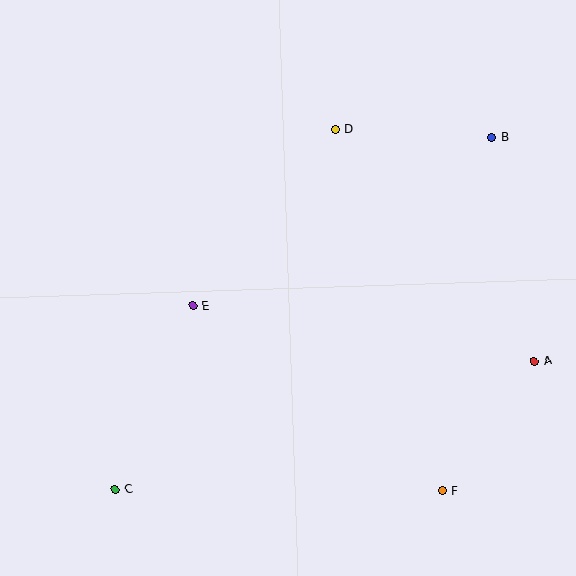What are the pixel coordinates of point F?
Point F is at (442, 491).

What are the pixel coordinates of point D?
Point D is at (335, 130).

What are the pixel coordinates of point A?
Point A is at (534, 361).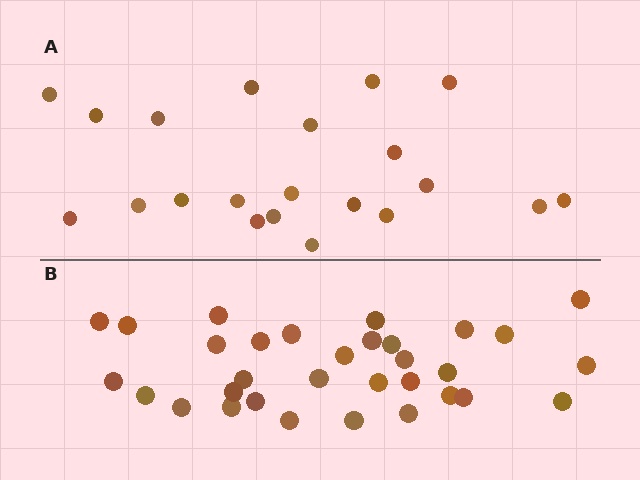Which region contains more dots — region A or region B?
Region B (the bottom region) has more dots.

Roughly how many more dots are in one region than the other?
Region B has roughly 12 or so more dots than region A.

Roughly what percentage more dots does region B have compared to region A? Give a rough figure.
About 50% more.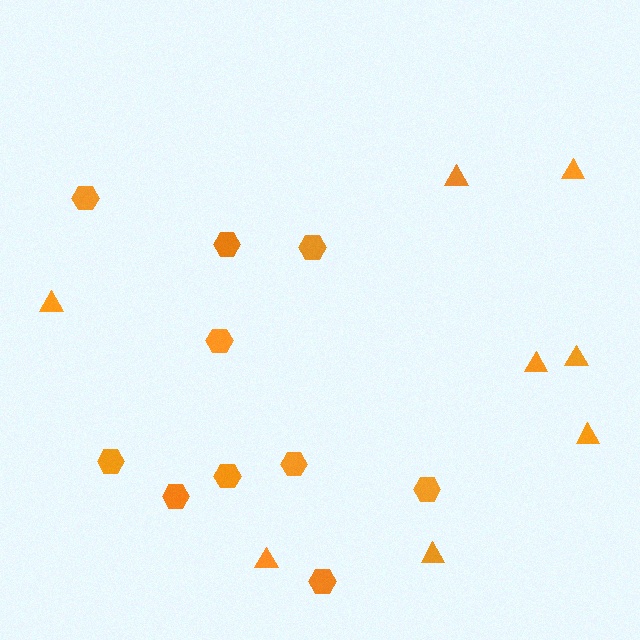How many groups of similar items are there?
There are 2 groups: one group of hexagons (10) and one group of triangles (8).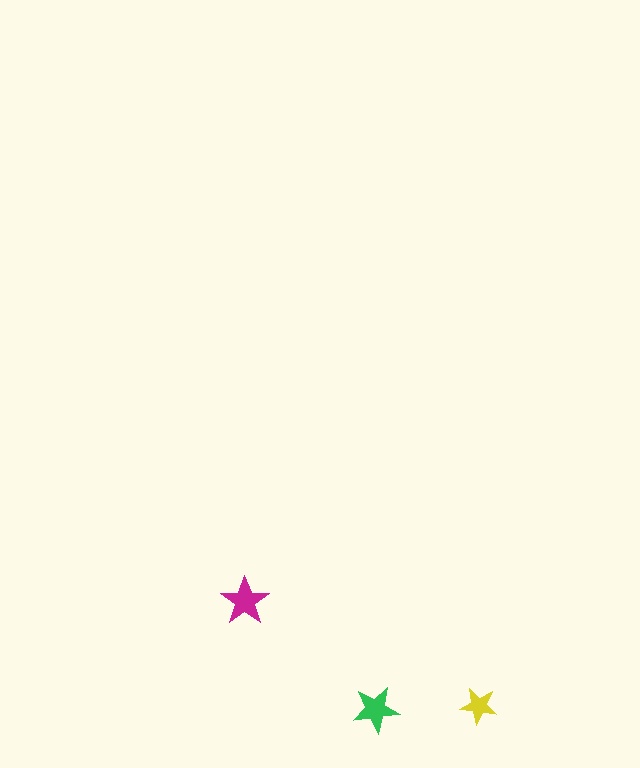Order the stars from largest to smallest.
the magenta one, the green one, the yellow one.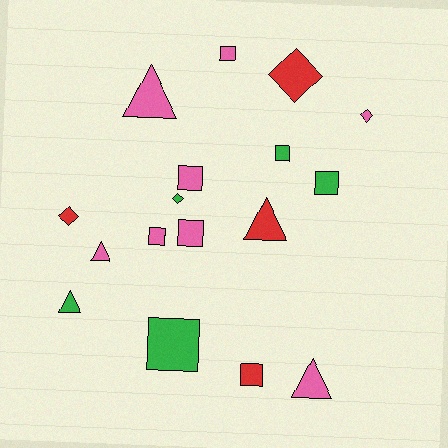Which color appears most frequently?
Pink, with 8 objects.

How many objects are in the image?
There are 17 objects.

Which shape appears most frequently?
Square, with 8 objects.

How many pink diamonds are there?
There is 1 pink diamond.